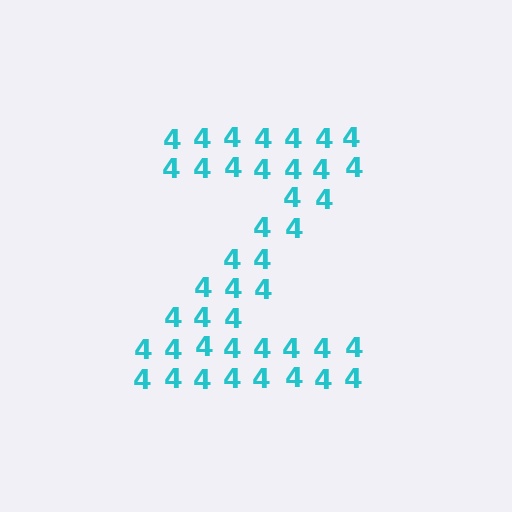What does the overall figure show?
The overall figure shows the letter Z.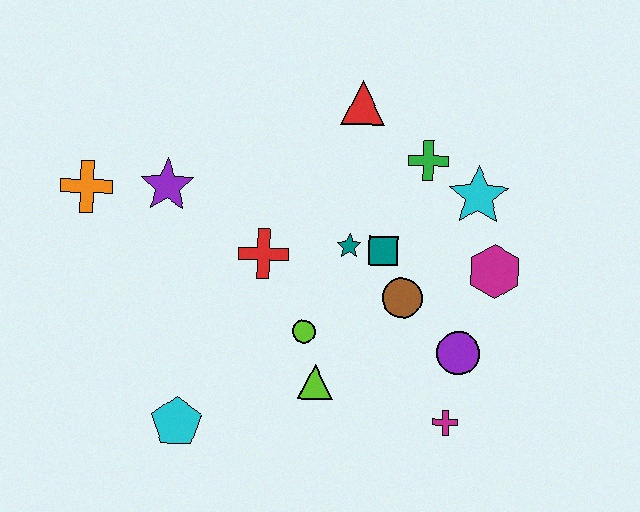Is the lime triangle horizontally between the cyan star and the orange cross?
Yes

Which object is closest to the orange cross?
The purple star is closest to the orange cross.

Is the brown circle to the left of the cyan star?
Yes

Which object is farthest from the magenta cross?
The orange cross is farthest from the magenta cross.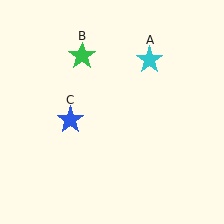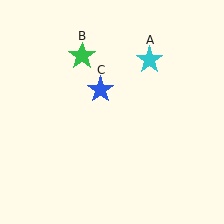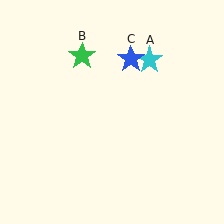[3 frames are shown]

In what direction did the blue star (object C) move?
The blue star (object C) moved up and to the right.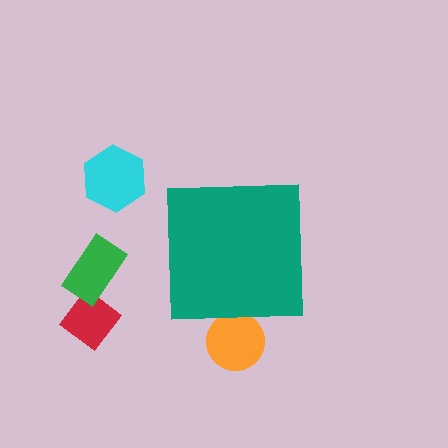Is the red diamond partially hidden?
No, the red diamond is fully visible.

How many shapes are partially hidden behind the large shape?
1 shape is partially hidden.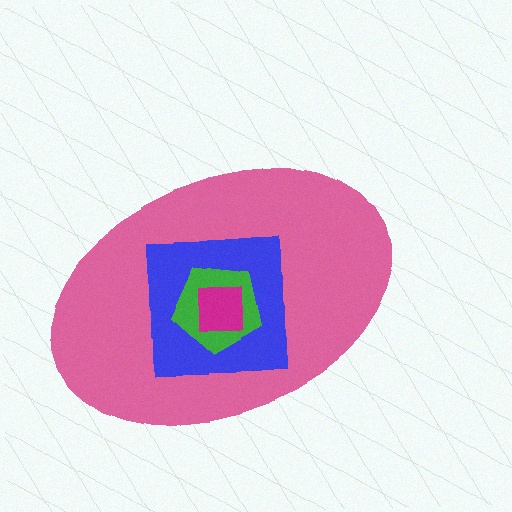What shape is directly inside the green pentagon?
The magenta square.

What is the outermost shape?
The pink ellipse.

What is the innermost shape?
The magenta square.